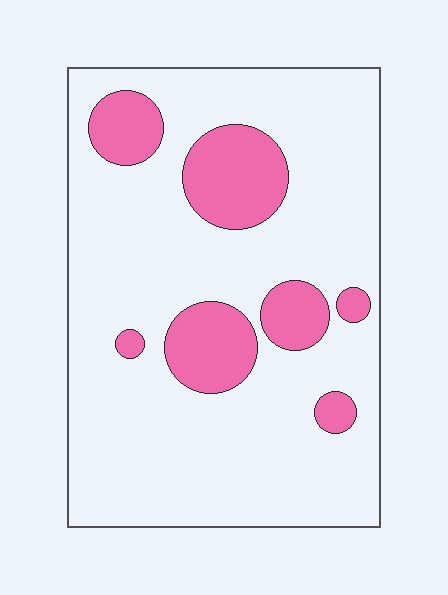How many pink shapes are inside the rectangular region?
7.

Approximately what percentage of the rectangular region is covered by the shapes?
Approximately 20%.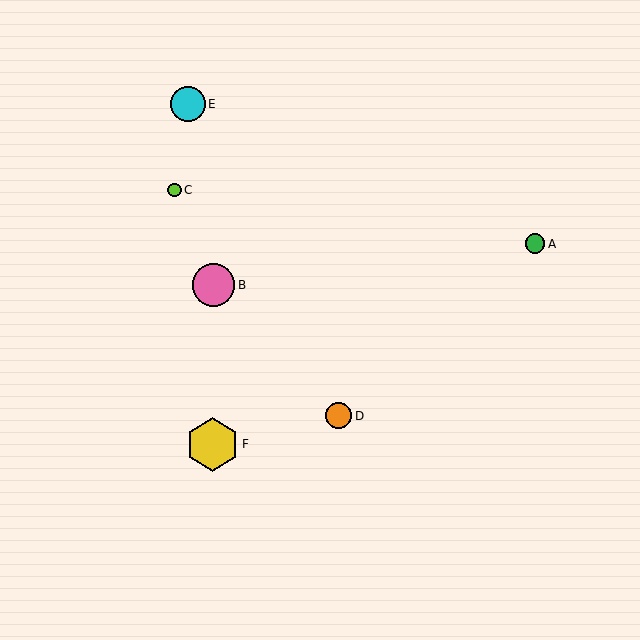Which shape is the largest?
The yellow hexagon (labeled F) is the largest.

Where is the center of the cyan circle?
The center of the cyan circle is at (188, 104).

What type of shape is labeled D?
Shape D is an orange circle.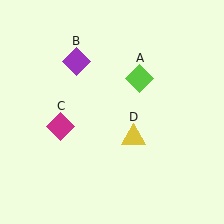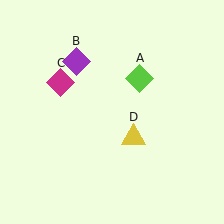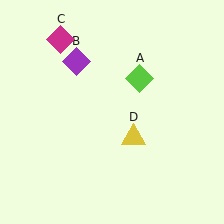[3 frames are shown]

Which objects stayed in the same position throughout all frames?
Lime diamond (object A) and purple diamond (object B) and yellow triangle (object D) remained stationary.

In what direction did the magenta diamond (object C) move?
The magenta diamond (object C) moved up.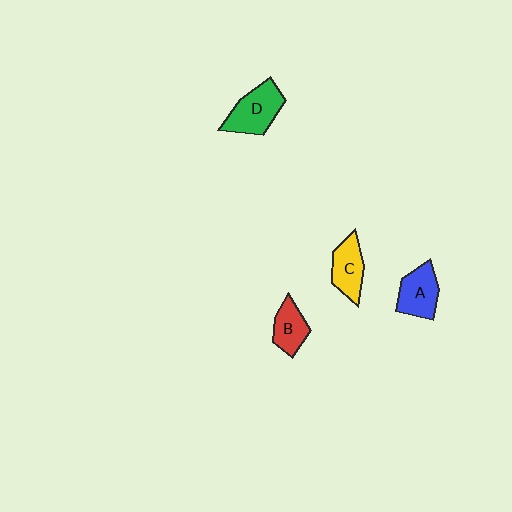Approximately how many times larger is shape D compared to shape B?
Approximately 1.5 times.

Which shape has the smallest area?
Shape B (red).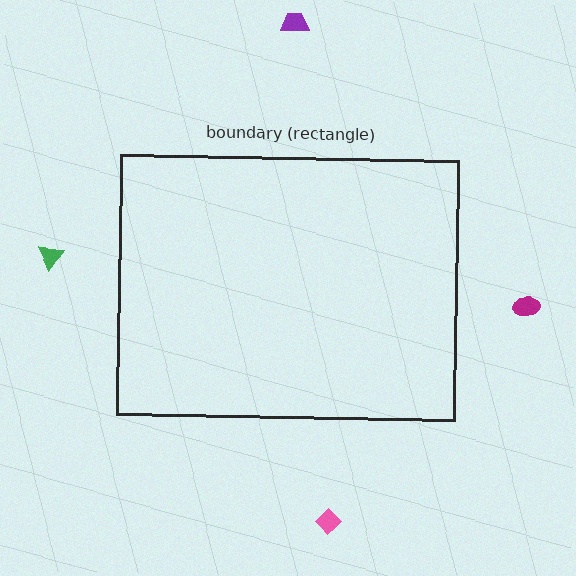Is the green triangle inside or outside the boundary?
Outside.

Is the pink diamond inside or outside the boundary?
Outside.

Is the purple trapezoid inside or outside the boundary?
Outside.